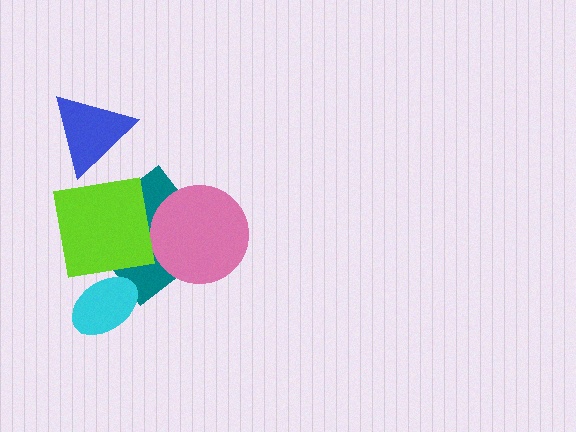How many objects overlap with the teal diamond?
2 objects overlap with the teal diamond.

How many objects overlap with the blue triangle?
0 objects overlap with the blue triangle.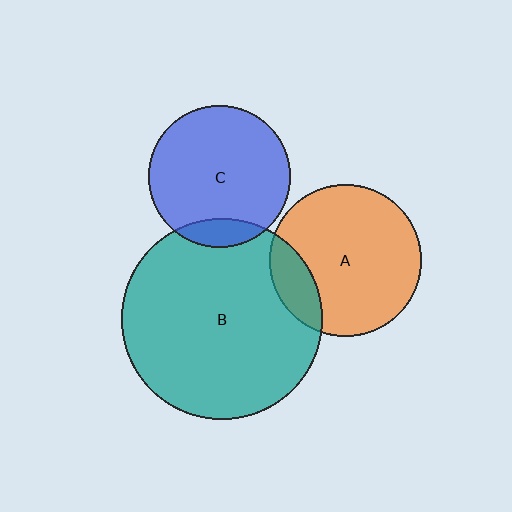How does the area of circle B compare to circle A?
Approximately 1.7 times.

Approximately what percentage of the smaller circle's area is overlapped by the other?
Approximately 15%.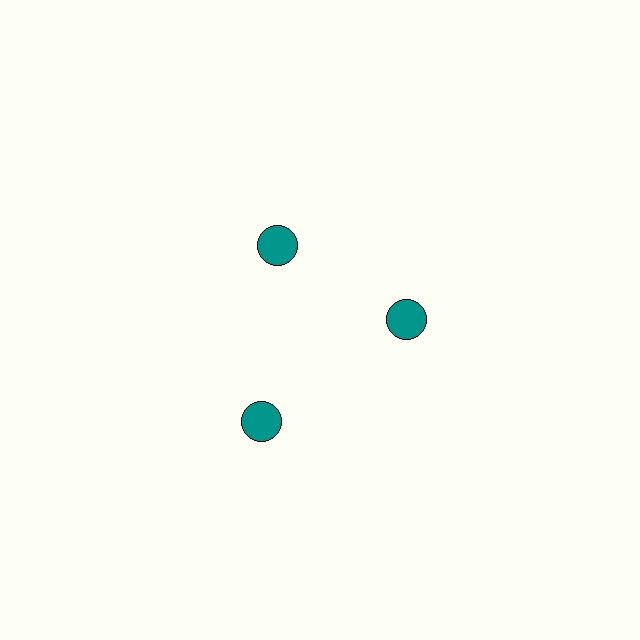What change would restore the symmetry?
The symmetry would be restored by moving it inward, back onto the ring so that all 3 circles sit at equal angles and equal distance from the center.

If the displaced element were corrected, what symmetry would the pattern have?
It would have 3-fold rotational symmetry — the pattern would map onto itself every 120 degrees.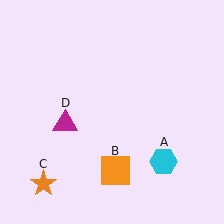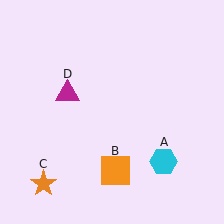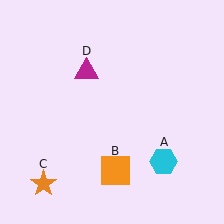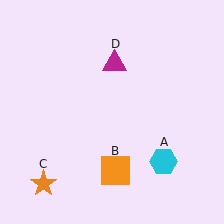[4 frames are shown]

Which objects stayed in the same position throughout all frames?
Cyan hexagon (object A) and orange square (object B) and orange star (object C) remained stationary.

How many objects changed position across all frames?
1 object changed position: magenta triangle (object D).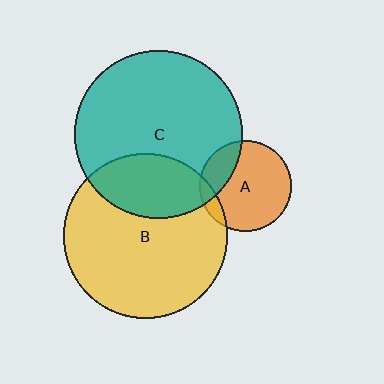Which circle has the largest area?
Circle C (teal).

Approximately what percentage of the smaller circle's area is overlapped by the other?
Approximately 25%.